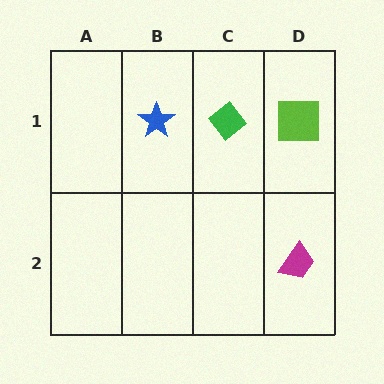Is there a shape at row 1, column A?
No, that cell is empty.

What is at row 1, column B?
A blue star.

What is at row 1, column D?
A lime square.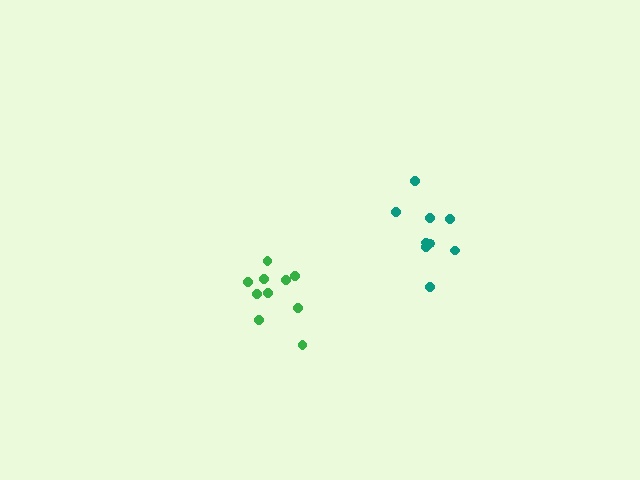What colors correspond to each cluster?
The clusters are colored: green, teal.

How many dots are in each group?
Group 1: 10 dots, Group 2: 9 dots (19 total).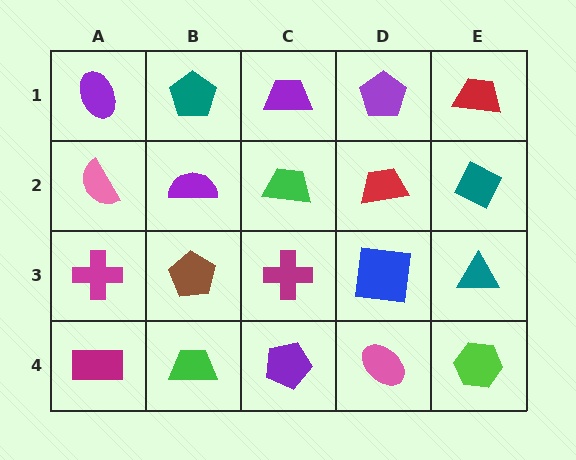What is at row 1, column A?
A purple ellipse.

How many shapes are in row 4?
5 shapes.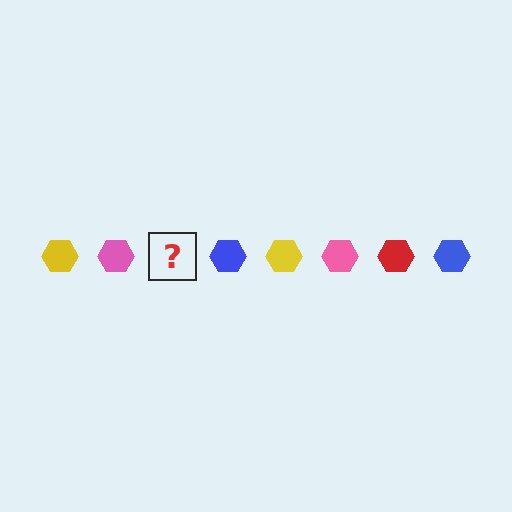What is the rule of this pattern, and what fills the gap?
The rule is that the pattern cycles through yellow, pink, red, blue hexagons. The gap should be filled with a red hexagon.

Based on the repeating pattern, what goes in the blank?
The blank should be a red hexagon.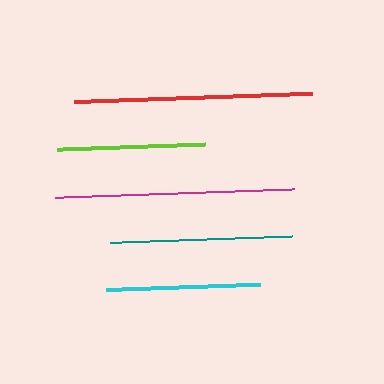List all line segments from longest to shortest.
From longest to shortest: magenta, red, teal, cyan, lime.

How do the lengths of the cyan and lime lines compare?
The cyan and lime lines are approximately the same length.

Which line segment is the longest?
The magenta line is the longest at approximately 239 pixels.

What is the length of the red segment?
The red segment is approximately 238 pixels long.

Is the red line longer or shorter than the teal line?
The red line is longer than the teal line.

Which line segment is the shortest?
The lime line is the shortest at approximately 148 pixels.